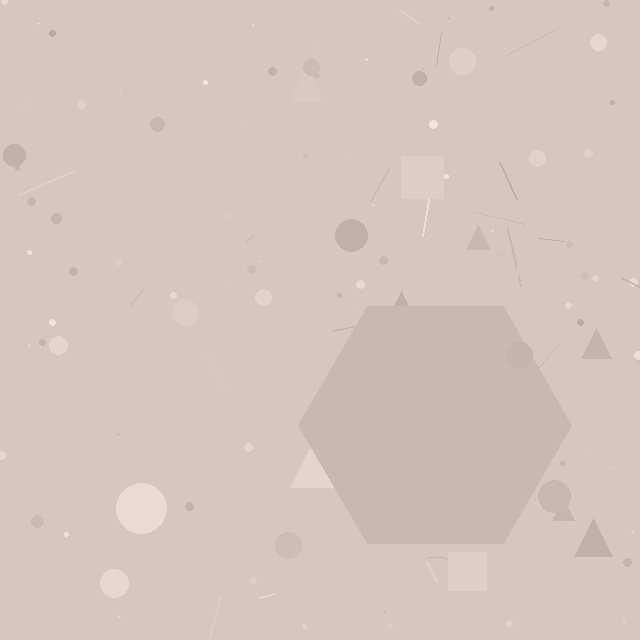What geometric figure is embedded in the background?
A hexagon is embedded in the background.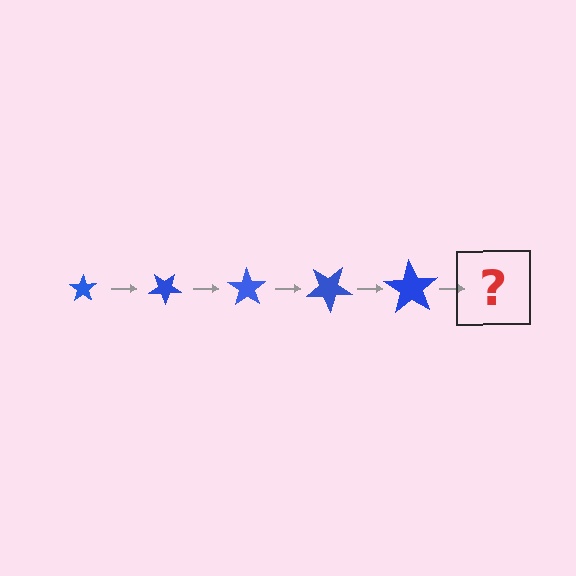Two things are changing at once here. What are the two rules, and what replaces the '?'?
The two rules are that the star grows larger each step and it rotates 35 degrees each step. The '?' should be a star, larger than the previous one and rotated 175 degrees from the start.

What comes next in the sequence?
The next element should be a star, larger than the previous one and rotated 175 degrees from the start.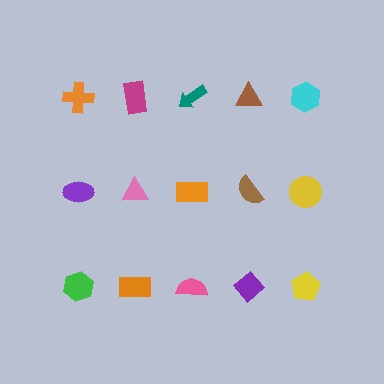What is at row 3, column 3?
A pink semicircle.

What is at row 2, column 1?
A purple ellipse.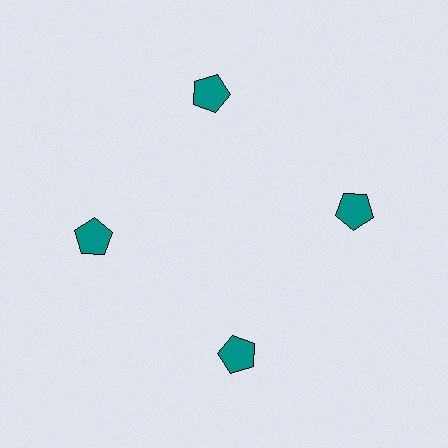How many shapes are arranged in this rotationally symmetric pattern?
There are 4 shapes, arranged in 4 groups of 1.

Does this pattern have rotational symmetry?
Yes, this pattern has 4-fold rotational symmetry. It looks the same after rotating 90 degrees around the center.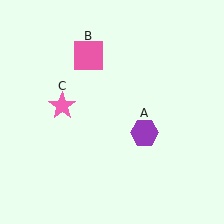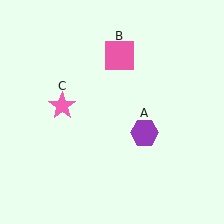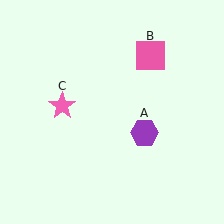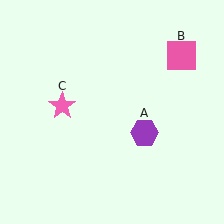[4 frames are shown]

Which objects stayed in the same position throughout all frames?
Purple hexagon (object A) and pink star (object C) remained stationary.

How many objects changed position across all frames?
1 object changed position: pink square (object B).